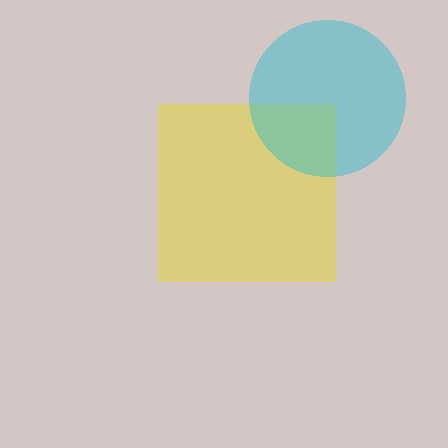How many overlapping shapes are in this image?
There are 2 overlapping shapes in the image.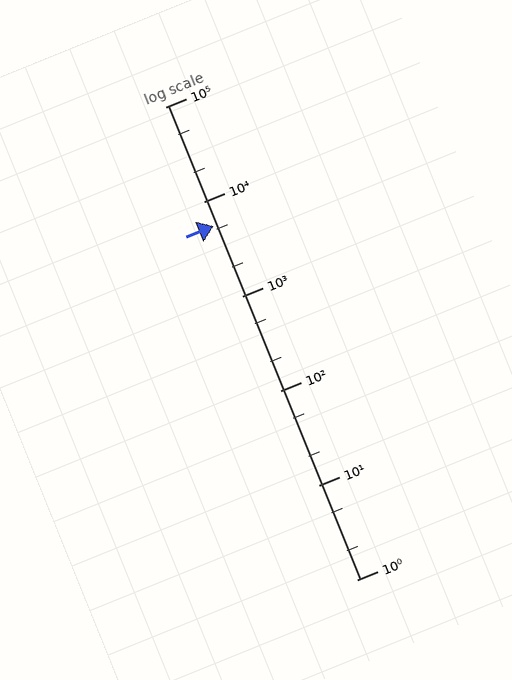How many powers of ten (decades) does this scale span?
The scale spans 5 decades, from 1 to 100000.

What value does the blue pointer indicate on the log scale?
The pointer indicates approximately 5500.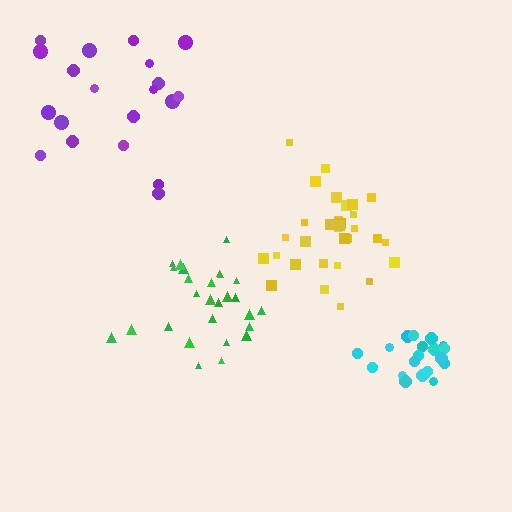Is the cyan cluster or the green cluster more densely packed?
Cyan.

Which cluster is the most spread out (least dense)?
Purple.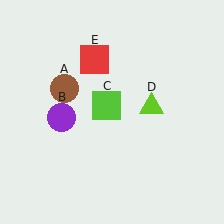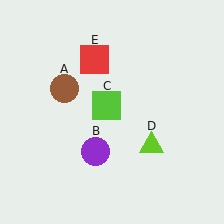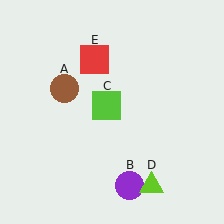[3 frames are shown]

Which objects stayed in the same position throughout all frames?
Brown circle (object A) and lime square (object C) and red square (object E) remained stationary.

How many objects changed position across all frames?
2 objects changed position: purple circle (object B), lime triangle (object D).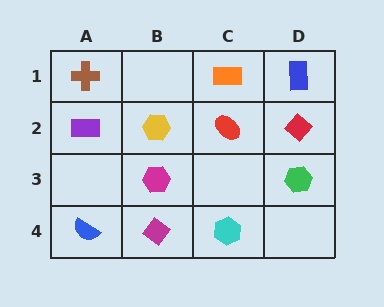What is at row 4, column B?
A magenta diamond.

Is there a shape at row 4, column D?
No, that cell is empty.